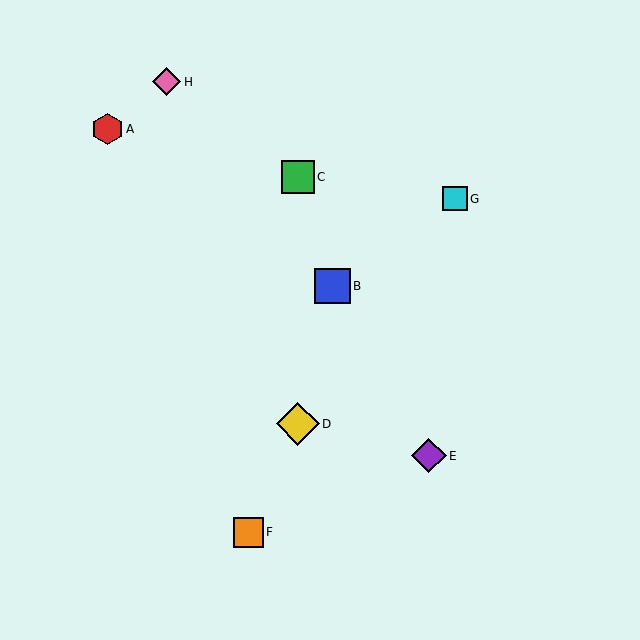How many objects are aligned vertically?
2 objects (C, D) are aligned vertically.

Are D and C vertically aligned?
Yes, both are at x≈298.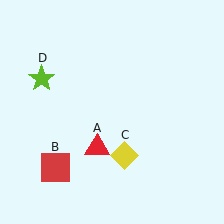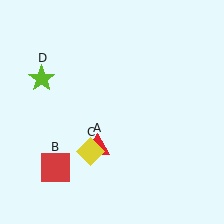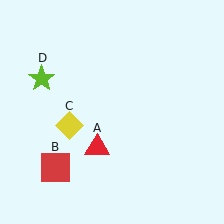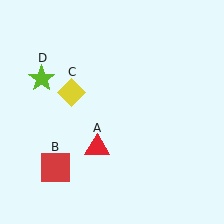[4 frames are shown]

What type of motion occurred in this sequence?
The yellow diamond (object C) rotated clockwise around the center of the scene.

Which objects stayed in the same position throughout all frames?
Red triangle (object A) and red square (object B) and lime star (object D) remained stationary.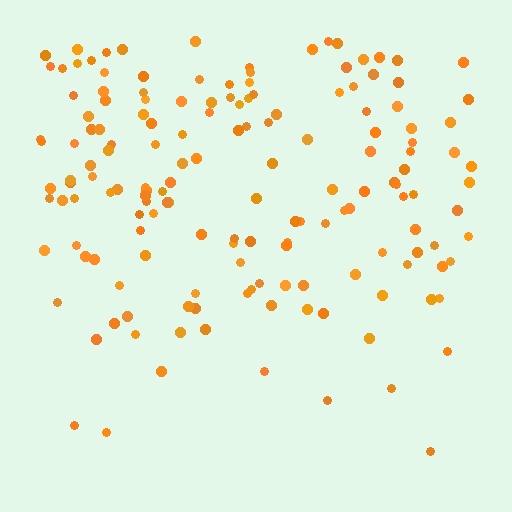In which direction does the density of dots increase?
From bottom to top, with the top side densest.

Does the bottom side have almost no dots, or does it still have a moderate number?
Still a moderate number, just noticeably fewer than the top.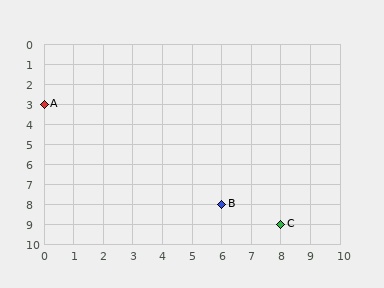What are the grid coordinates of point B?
Point B is at grid coordinates (6, 8).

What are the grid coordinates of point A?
Point A is at grid coordinates (0, 3).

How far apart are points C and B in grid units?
Points C and B are 2 columns and 1 row apart (about 2.2 grid units diagonally).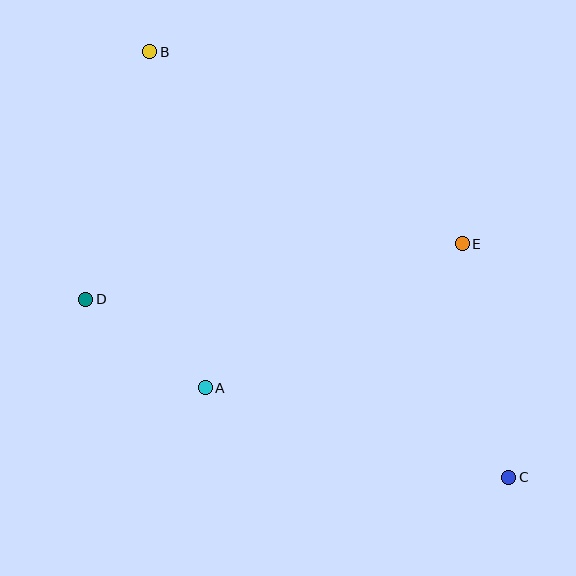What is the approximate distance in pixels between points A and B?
The distance between A and B is approximately 340 pixels.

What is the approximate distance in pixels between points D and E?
The distance between D and E is approximately 380 pixels.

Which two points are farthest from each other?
Points B and C are farthest from each other.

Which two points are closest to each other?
Points A and D are closest to each other.